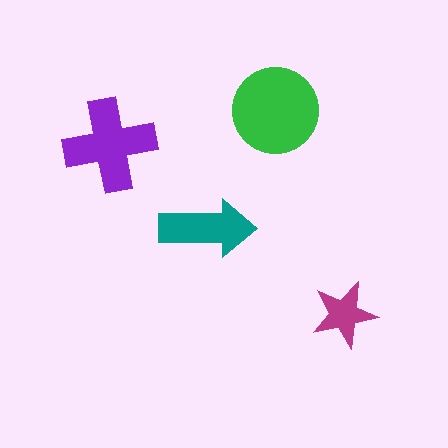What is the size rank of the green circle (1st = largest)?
1st.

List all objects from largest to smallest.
The green circle, the purple cross, the teal arrow, the magenta star.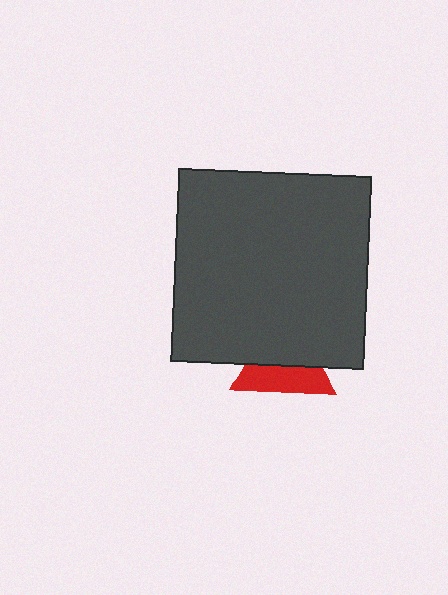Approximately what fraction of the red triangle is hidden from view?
Roughly 52% of the red triangle is hidden behind the dark gray square.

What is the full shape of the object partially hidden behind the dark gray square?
The partially hidden object is a red triangle.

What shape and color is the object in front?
The object in front is a dark gray square.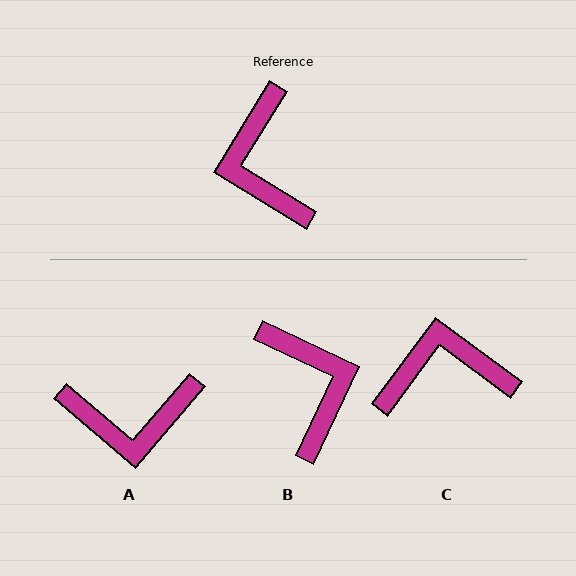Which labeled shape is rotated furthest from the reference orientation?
B, about 174 degrees away.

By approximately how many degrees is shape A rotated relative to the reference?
Approximately 81 degrees counter-clockwise.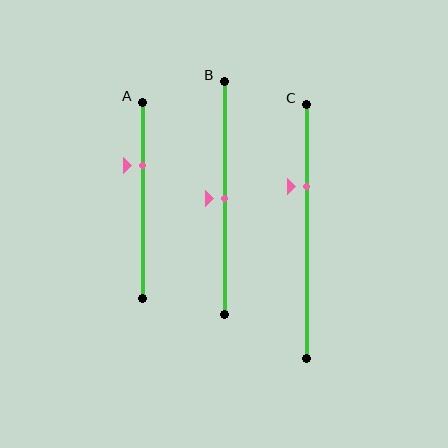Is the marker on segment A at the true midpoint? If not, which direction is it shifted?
No, the marker on segment A is shifted upward by about 18% of the segment length.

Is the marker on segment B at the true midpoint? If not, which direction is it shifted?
Yes, the marker on segment B is at the true midpoint.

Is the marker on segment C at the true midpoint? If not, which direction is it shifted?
No, the marker on segment C is shifted upward by about 18% of the segment length.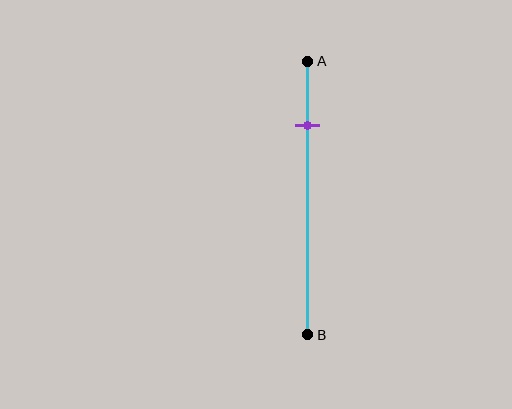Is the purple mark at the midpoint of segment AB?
No, the mark is at about 25% from A, not at the 50% midpoint.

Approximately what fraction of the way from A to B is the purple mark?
The purple mark is approximately 25% of the way from A to B.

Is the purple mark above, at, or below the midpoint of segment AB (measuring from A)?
The purple mark is above the midpoint of segment AB.